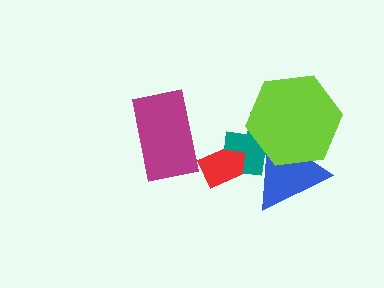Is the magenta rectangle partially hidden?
No, no other shape covers it.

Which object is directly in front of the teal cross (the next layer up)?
The blue triangle is directly in front of the teal cross.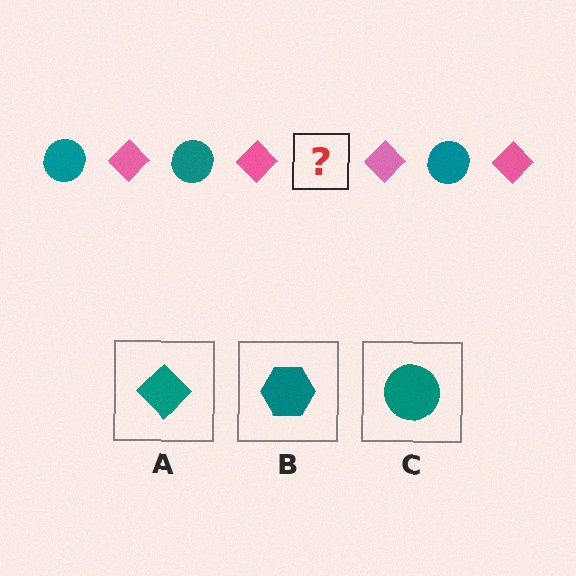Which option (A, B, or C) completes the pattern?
C.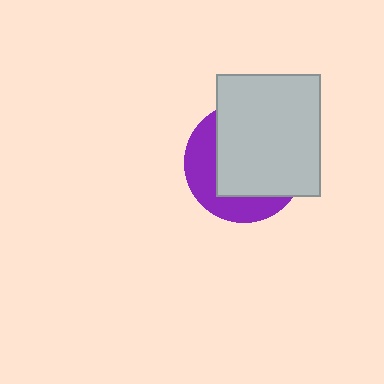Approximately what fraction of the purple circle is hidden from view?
Roughly 65% of the purple circle is hidden behind the light gray rectangle.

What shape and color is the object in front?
The object in front is a light gray rectangle.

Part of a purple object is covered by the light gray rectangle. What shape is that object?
It is a circle.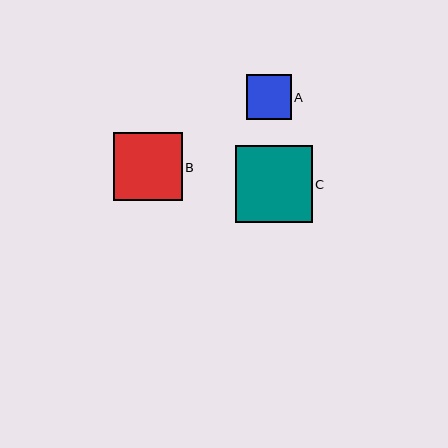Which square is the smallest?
Square A is the smallest with a size of approximately 45 pixels.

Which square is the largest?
Square C is the largest with a size of approximately 76 pixels.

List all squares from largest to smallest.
From largest to smallest: C, B, A.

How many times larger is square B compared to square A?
Square B is approximately 1.5 times the size of square A.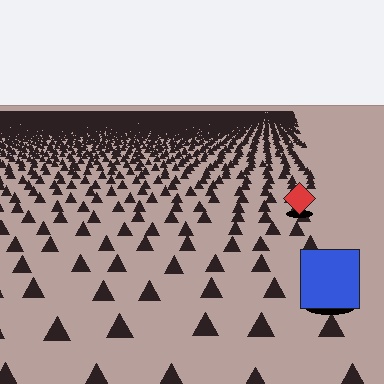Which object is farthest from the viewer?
The red diamond is farthest from the viewer. It appears smaller and the ground texture around it is denser.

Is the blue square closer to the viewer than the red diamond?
Yes. The blue square is closer — you can tell from the texture gradient: the ground texture is coarser near it.